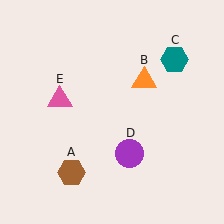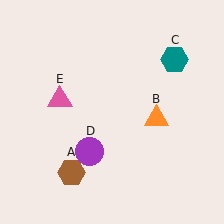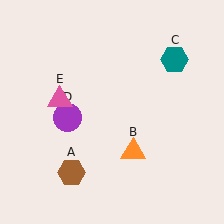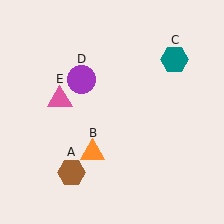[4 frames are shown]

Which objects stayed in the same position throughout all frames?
Brown hexagon (object A) and teal hexagon (object C) and pink triangle (object E) remained stationary.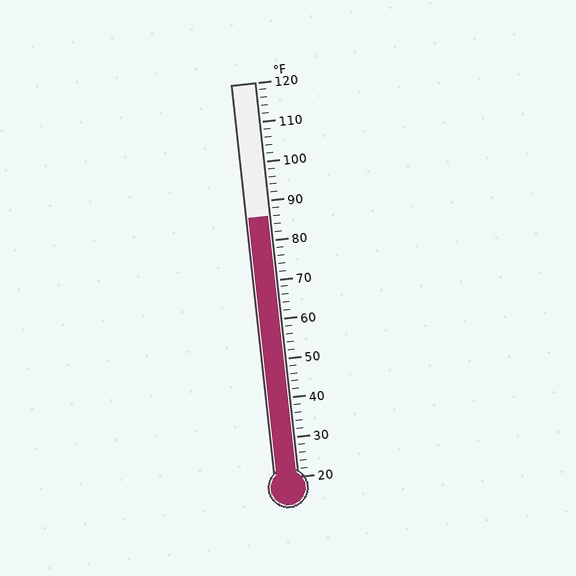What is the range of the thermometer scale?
The thermometer scale ranges from 20°F to 120°F.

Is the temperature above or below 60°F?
The temperature is above 60°F.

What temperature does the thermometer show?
The thermometer shows approximately 86°F.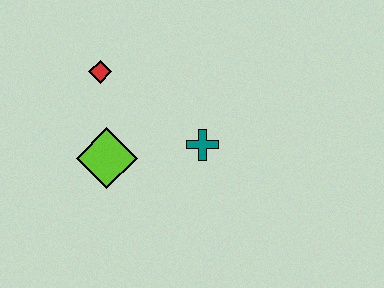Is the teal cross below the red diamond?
Yes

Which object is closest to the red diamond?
The lime diamond is closest to the red diamond.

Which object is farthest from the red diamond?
The teal cross is farthest from the red diamond.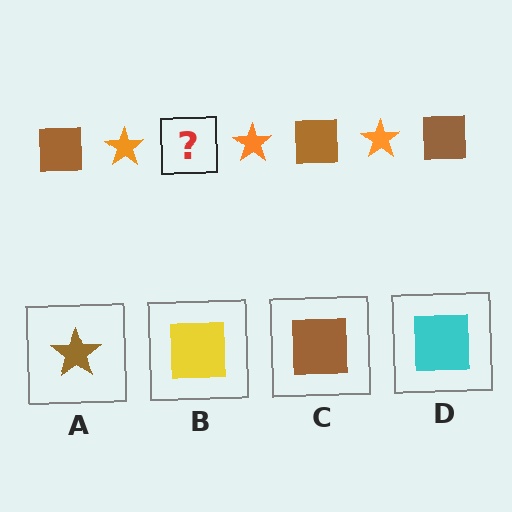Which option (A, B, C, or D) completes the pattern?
C.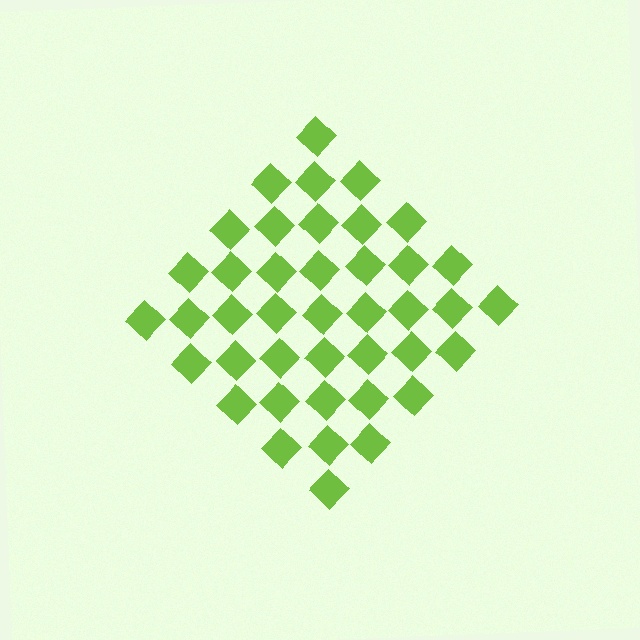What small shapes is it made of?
It is made of small diamonds.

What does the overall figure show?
The overall figure shows a diamond.